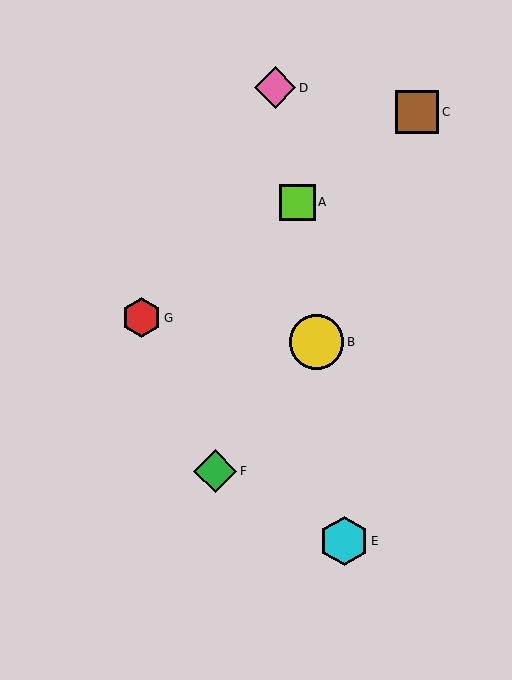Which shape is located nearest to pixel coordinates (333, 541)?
The cyan hexagon (labeled E) at (344, 541) is nearest to that location.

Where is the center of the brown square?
The center of the brown square is at (417, 112).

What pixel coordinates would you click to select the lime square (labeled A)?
Click at (298, 202) to select the lime square A.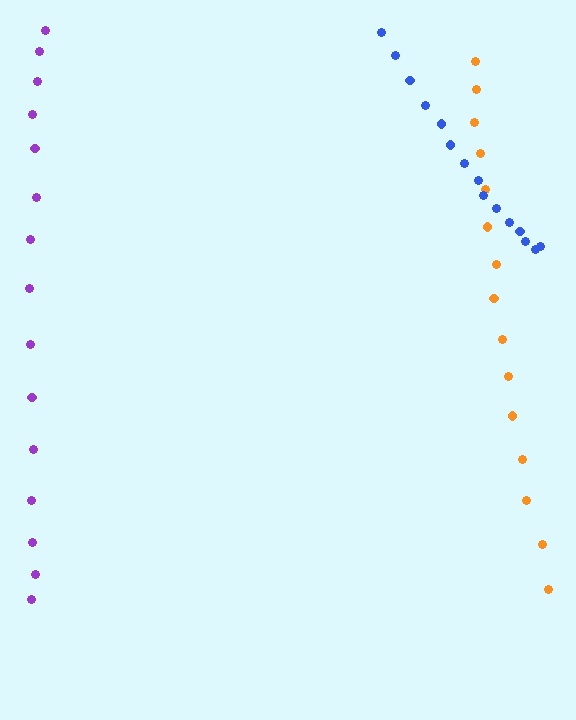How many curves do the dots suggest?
There are 3 distinct paths.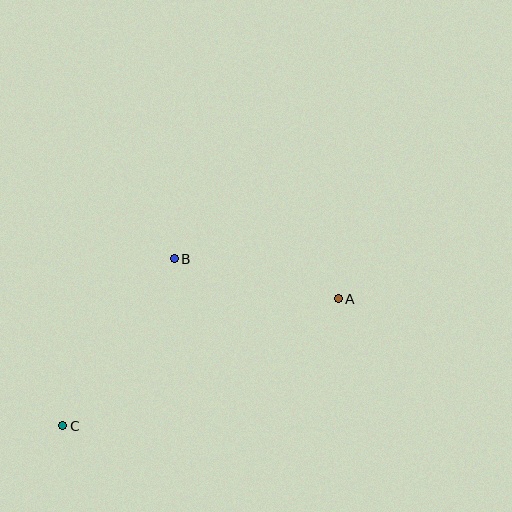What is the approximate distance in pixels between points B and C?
The distance between B and C is approximately 201 pixels.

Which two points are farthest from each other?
Points A and C are farthest from each other.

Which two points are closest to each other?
Points A and B are closest to each other.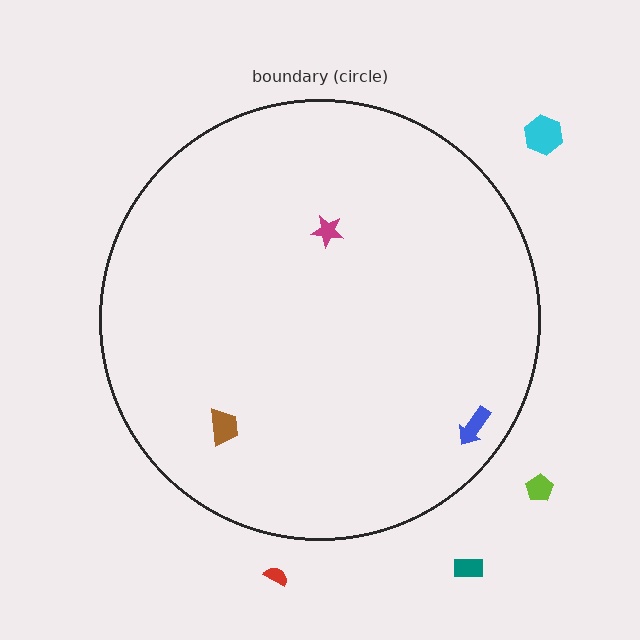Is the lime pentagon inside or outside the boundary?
Outside.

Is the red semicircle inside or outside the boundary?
Outside.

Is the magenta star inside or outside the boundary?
Inside.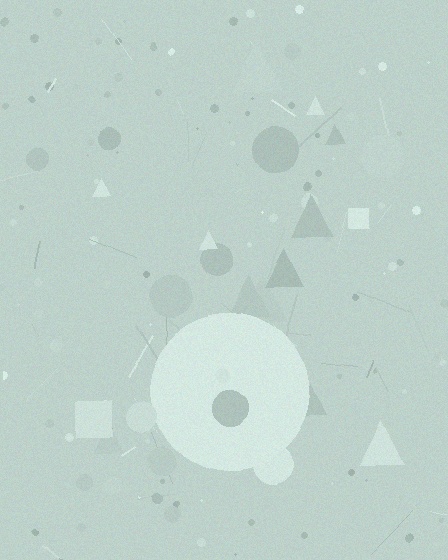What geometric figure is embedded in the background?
A circle is embedded in the background.